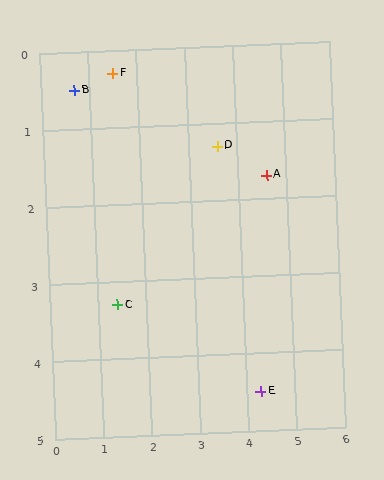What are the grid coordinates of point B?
Point B is at approximately (0.7, 0.5).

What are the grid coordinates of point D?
Point D is at approximately (3.6, 1.3).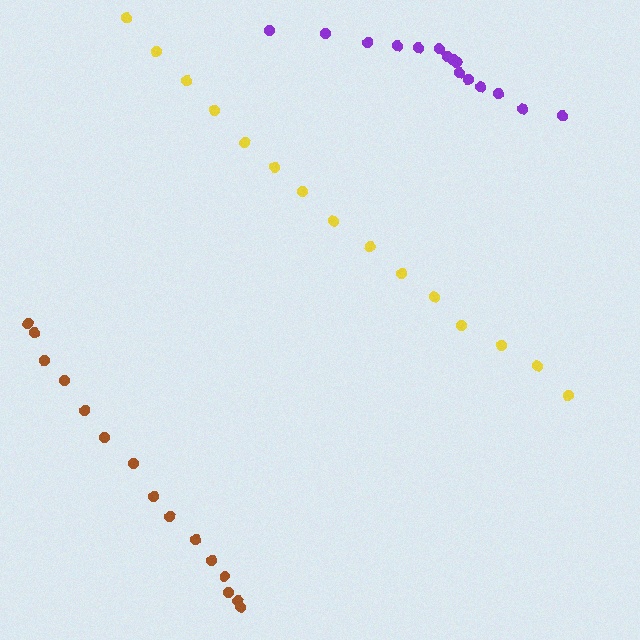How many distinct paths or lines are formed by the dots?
There are 3 distinct paths.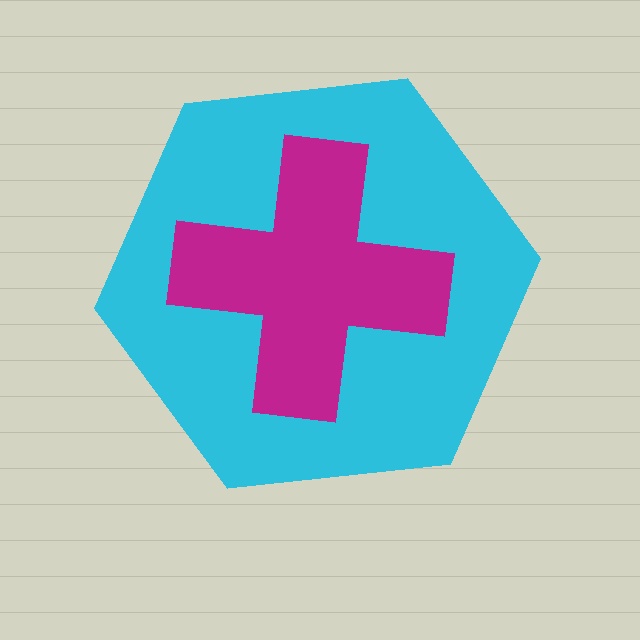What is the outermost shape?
The cyan hexagon.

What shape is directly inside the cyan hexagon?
The magenta cross.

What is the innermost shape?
The magenta cross.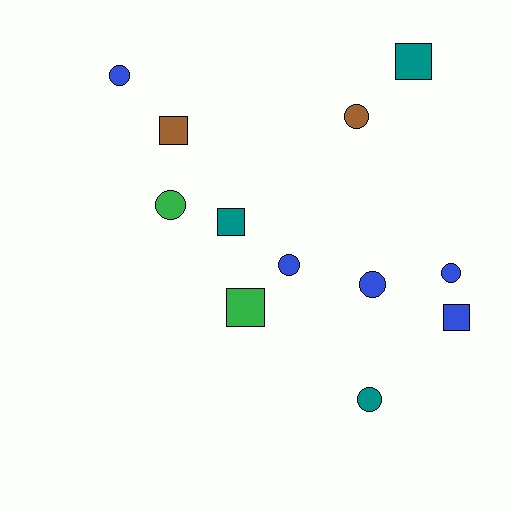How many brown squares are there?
There is 1 brown square.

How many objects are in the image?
There are 12 objects.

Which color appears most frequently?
Blue, with 5 objects.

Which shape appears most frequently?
Circle, with 7 objects.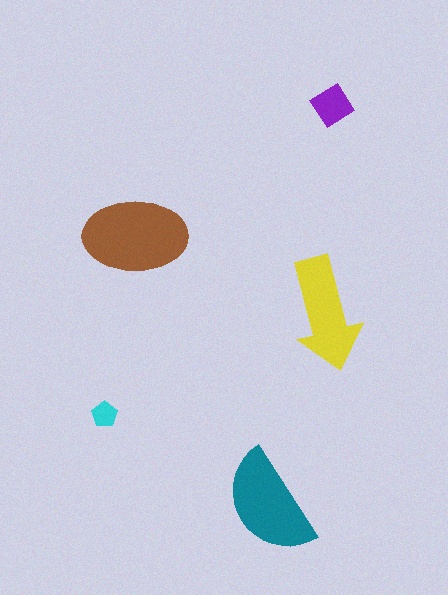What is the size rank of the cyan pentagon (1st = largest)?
5th.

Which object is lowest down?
The teal semicircle is bottommost.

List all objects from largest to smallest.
The brown ellipse, the teal semicircle, the yellow arrow, the purple diamond, the cyan pentagon.